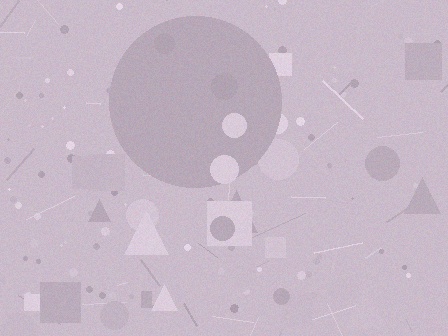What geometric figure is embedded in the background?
A circle is embedded in the background.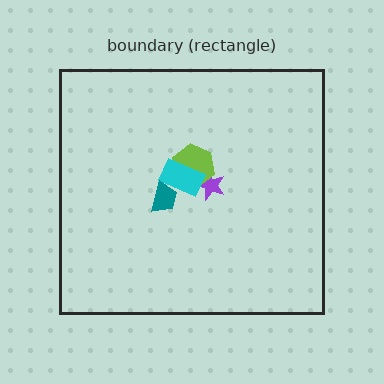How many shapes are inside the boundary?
4 inside, 0 outside.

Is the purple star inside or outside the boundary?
Inside.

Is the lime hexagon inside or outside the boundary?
Inside.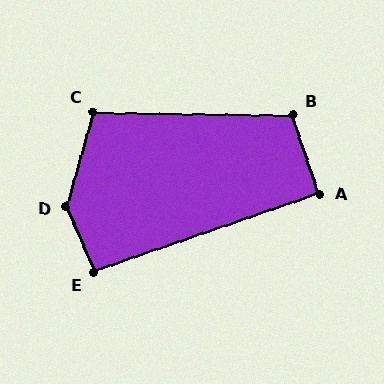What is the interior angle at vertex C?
Approximately 105 degrees (obtuse).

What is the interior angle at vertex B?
Approximately 109 degrees (obtuse).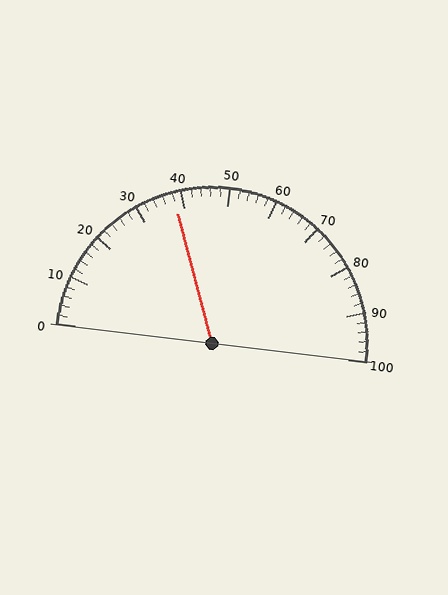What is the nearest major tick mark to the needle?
The nearest major tick mark is 40.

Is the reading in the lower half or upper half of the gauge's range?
The reading is in the lower half of the range (0 to 100).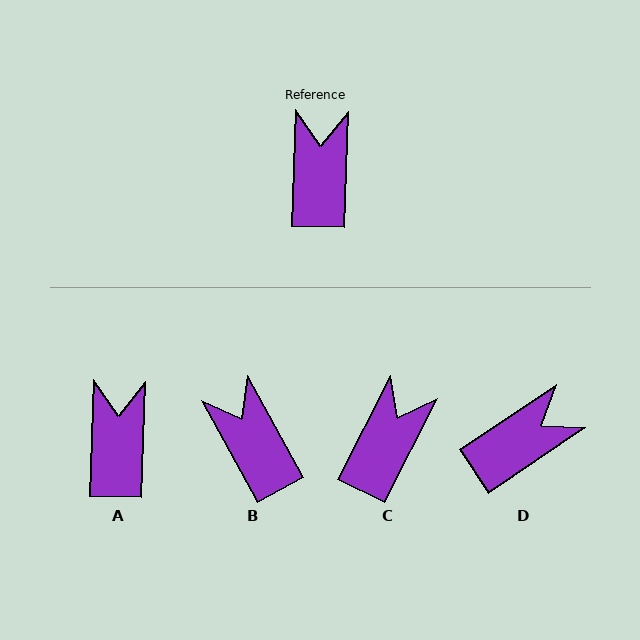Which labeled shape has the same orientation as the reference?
A.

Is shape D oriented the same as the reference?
No, it is off by about 54 degrees.